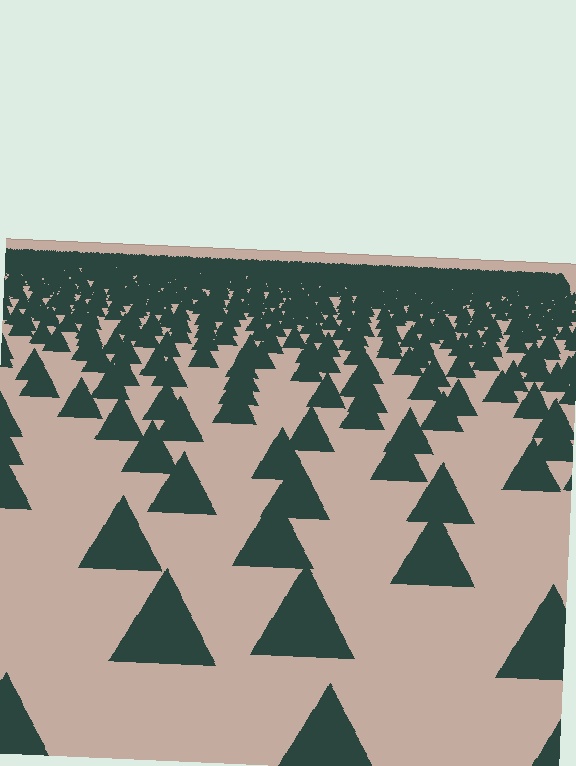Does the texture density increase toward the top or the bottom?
Density increases toward the top.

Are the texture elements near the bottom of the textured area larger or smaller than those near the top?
Larger. Near the bottom, elements are closer to the viewer and appear at a bigger on-screen size.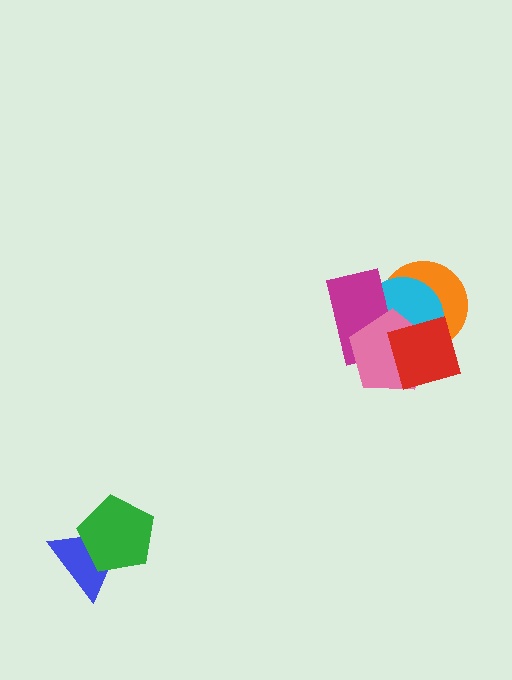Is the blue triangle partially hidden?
Yes, it is partially covered by another shape.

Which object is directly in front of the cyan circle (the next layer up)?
The magenta rectangle is directly in front of the cyan circle.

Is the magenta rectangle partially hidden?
Yes, it is partially covered by another shape.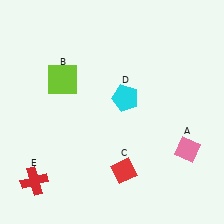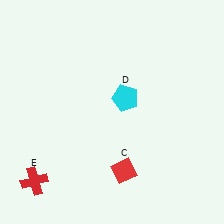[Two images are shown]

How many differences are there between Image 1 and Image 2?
There are 2 differences between the two images.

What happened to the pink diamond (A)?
The pink diamond (A) was removed in Image 2. It was in the bottom-right area of Image 1.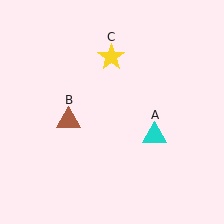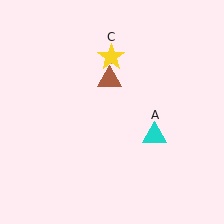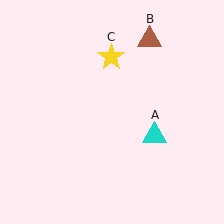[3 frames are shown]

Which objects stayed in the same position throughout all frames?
Cyan triangle (object A) and yellow star (object C) remained stationary.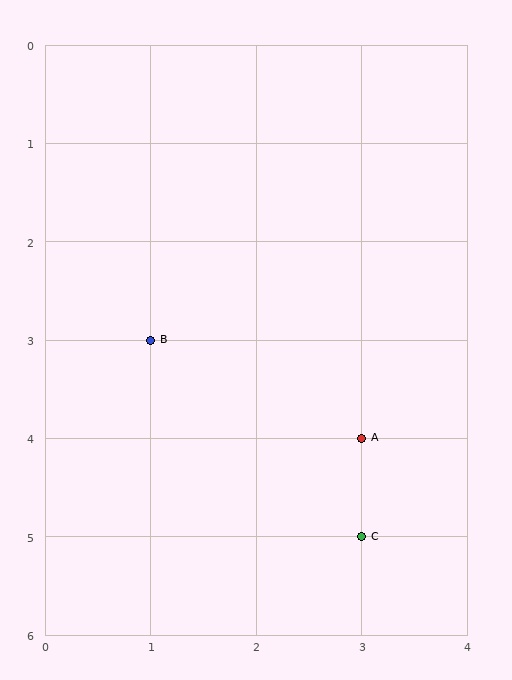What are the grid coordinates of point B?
Point B is at grid coordinates (1, 3).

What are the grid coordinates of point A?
Point A is at grid coordinates (3, 4).